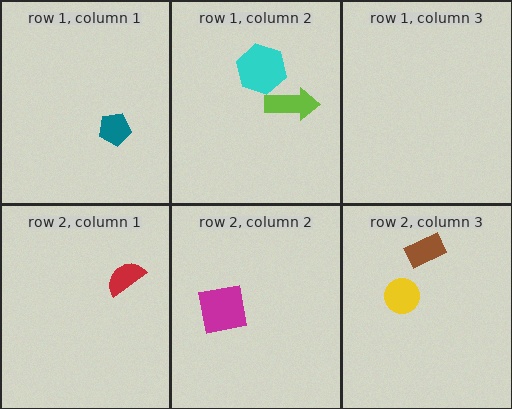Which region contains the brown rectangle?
The row 2, column 3 region.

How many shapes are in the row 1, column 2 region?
2.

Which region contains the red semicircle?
The row 2, column 1 region.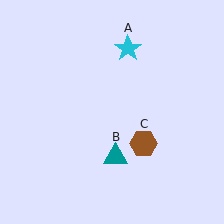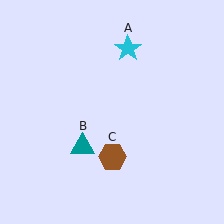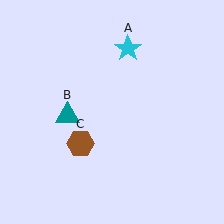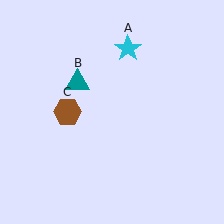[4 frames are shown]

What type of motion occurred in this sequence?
The teal triangle (object B), brown hexagon (object C) rotated clockwise around the center of the scene.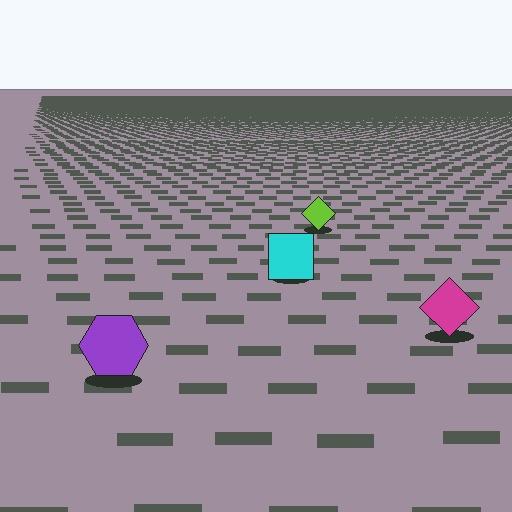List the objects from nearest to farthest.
From nearest to farthest: the purple hexagon, the magenta diamond, the cyan square, the lime diamond.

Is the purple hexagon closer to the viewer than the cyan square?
Yes. The purple hexagon is closer — you can tell from the texture gradient: the ground texture is coarser near it.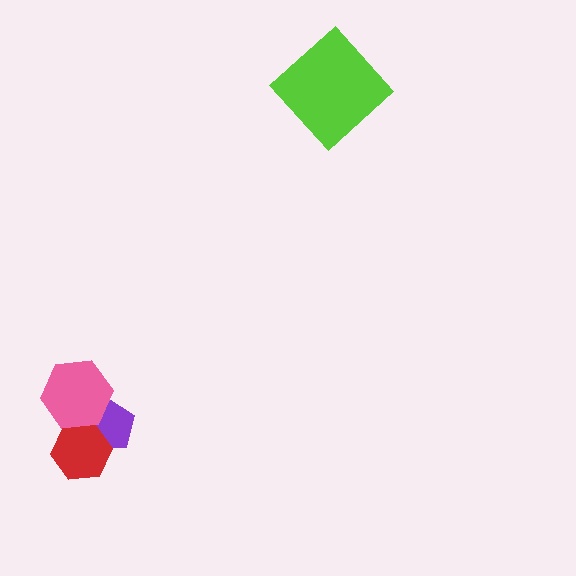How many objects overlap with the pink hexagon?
3 objects overlap with the pink hexagon.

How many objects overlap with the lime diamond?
0 objects overlap with the lime diamond.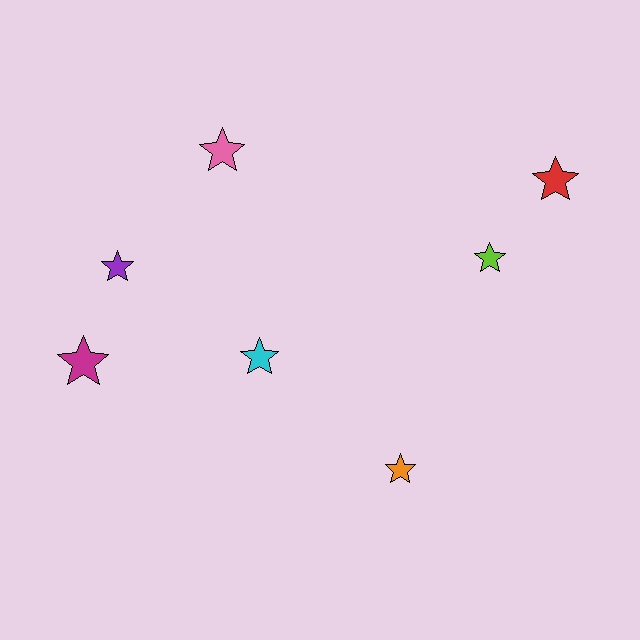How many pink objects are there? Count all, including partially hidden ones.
There is 1 pink object.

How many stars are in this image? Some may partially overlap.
There are 7 stars.